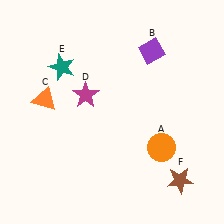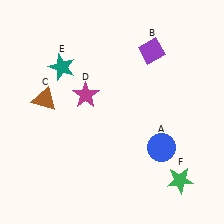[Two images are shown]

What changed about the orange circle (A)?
In Image 1, A is orange. In Image 2, it changed to blue.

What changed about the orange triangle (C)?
In Image 1, C is orange. In Image 2, it changed to brown.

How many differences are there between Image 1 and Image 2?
There are 3 differences between the two images.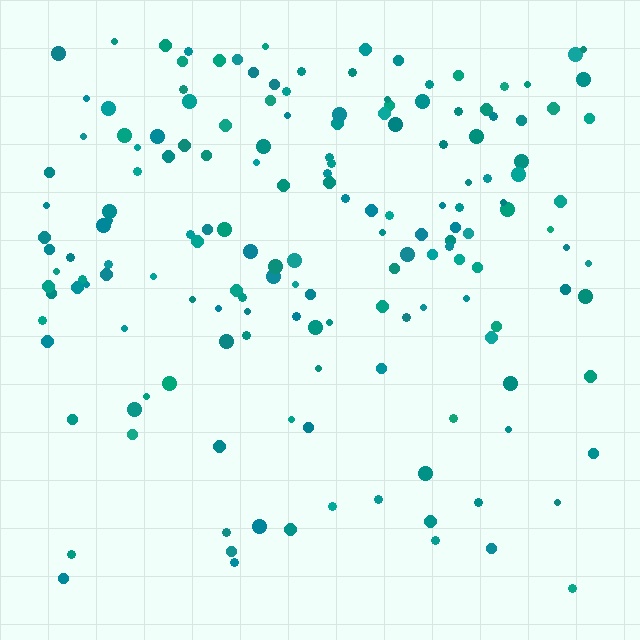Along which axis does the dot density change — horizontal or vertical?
Vertical.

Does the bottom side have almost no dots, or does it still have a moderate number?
Still a moderate number, just noticeably fewer than the top.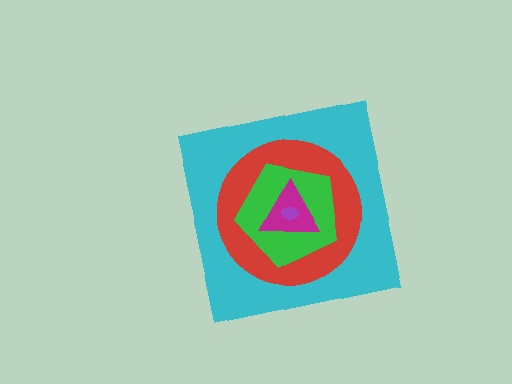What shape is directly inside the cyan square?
The red circle.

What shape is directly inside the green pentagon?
The magenta triangle.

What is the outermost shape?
The cyan square.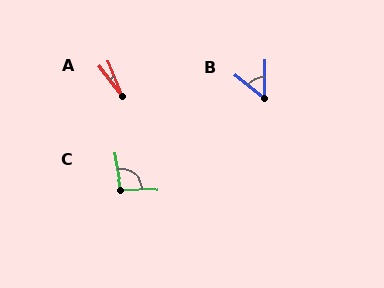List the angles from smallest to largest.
A (15°), B (52°), C (98°).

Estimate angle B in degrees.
Approximately 52 degrees.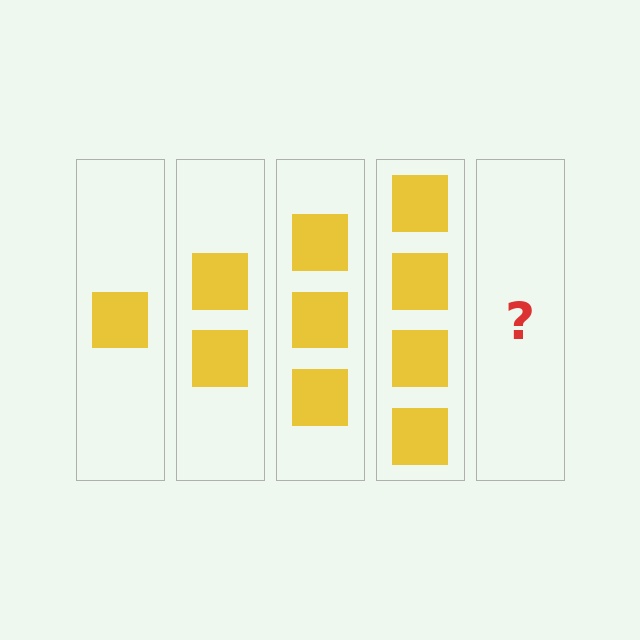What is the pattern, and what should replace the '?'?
The pattern is that each step adds one more square. The '?' should be 5 squares.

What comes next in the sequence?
The next element should be 5 squares.